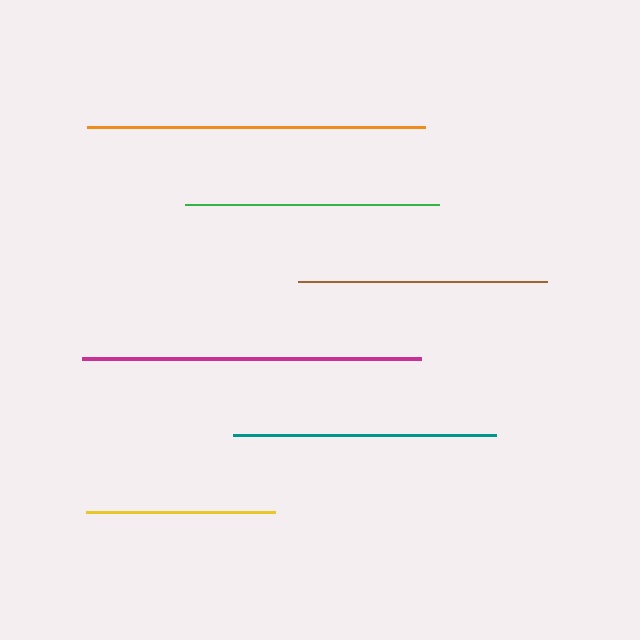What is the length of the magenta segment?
The magenta segment is approximately 339 pixels long.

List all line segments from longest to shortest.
From longest to shortest: magenta, orange, teal, green, brown, yellow.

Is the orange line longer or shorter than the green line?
The orange line is longer than the green line.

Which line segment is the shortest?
The yellow line is the shortest at approximately 189 pixels.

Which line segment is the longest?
The magenta line is the longest at approximately 339 pixels.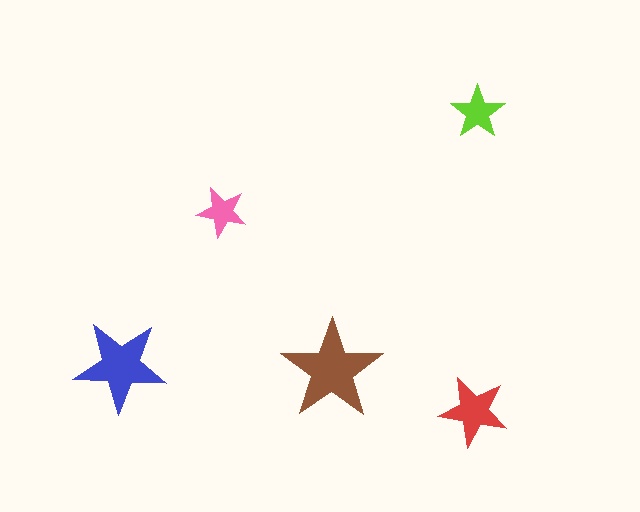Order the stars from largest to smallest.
the brown one, the blue one, the red one, the lime one, the pink one.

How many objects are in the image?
There are 5 objects in the image.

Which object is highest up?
The lime star is topmost.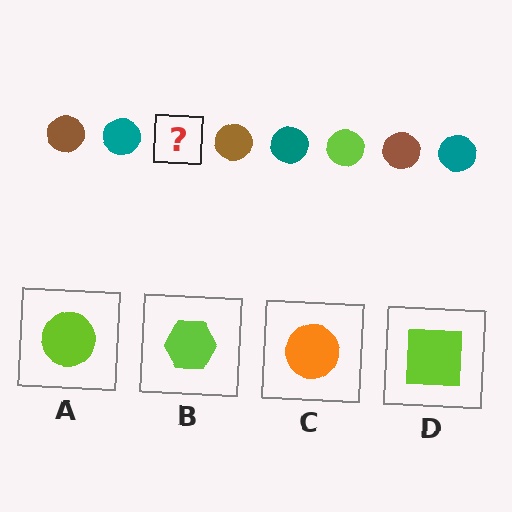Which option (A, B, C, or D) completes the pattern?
A.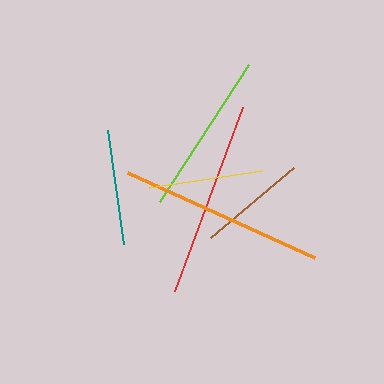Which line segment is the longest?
The orange line is the longest at approximately 205 pixels.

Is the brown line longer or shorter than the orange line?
The orange line is longer than the brown line.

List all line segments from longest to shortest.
From longest to shortest: orange, red, lime, teal, yellow, brown.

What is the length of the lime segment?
The lime segment is approximately 163 pixels long.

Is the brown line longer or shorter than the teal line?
The teal line is longer than the brown line.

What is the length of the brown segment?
The brown segment is approximately 109 pixels long.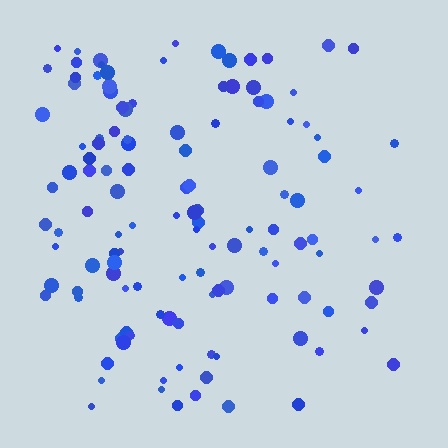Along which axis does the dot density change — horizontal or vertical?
Horizontal.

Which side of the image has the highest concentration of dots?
The left.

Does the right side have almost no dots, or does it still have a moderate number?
Still a moderate number, just noticeably fewer than the left.